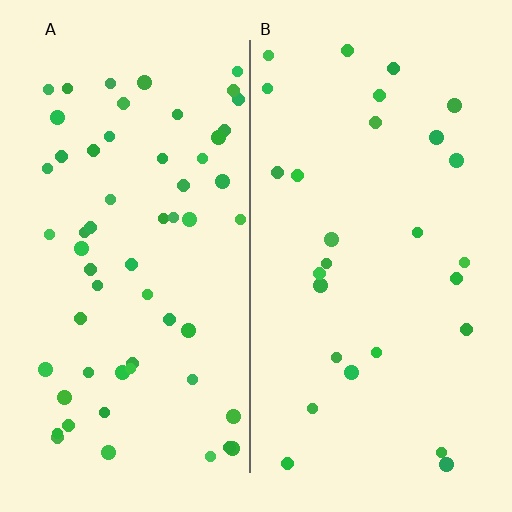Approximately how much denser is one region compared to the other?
Approximately 2.1× — region A over region B.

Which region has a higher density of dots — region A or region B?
A (the left).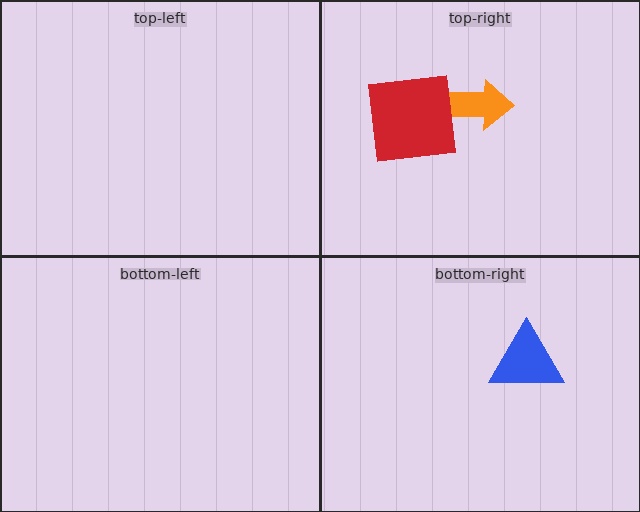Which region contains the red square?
The top-right region.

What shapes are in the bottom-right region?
The blue triangle.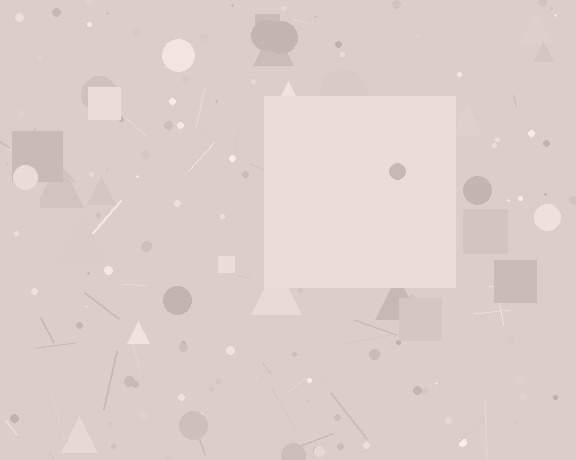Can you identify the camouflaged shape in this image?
The camouflaged shape is a square.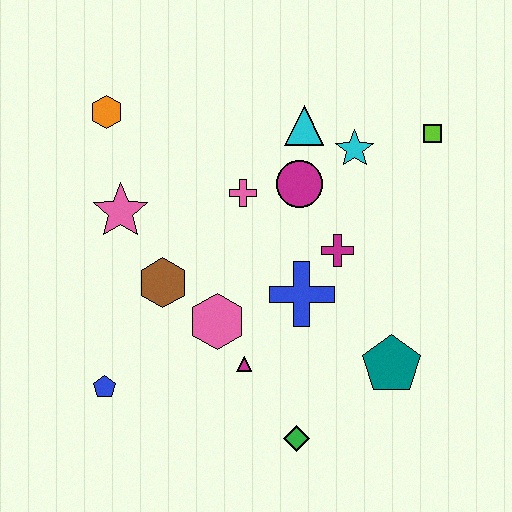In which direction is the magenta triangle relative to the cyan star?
The magenta triangle is below the cyan star.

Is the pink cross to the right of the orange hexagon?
Yes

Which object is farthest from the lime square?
The blue pentagon is farthest from the lime square.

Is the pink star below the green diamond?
No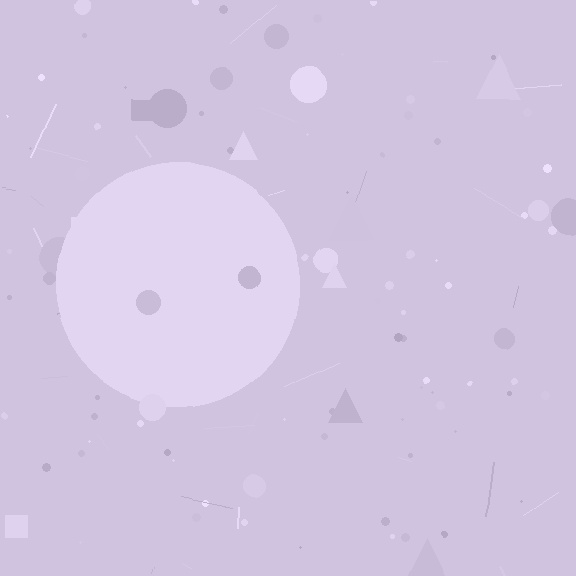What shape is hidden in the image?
A circle is hidden in the image.